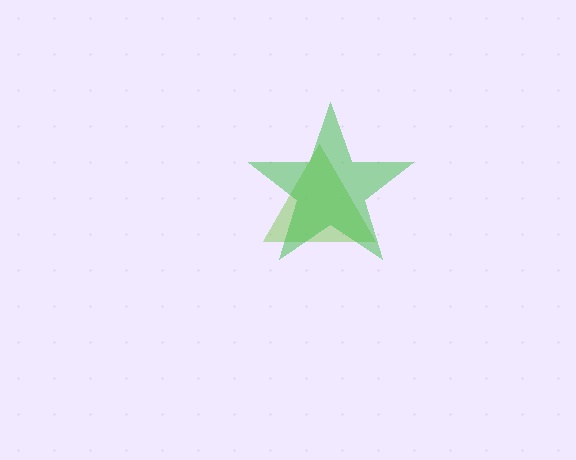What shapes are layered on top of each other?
The layered shapes are: a lime triangle, a green star.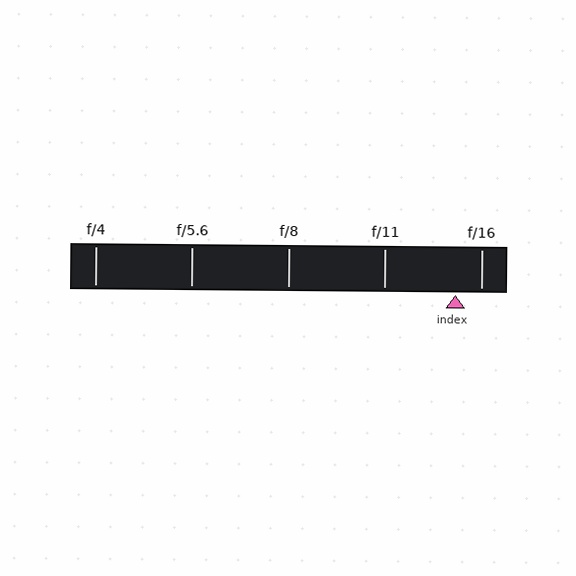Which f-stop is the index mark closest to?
The index mark is closest to f/16.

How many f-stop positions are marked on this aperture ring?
There are 5 f-stop positions marked.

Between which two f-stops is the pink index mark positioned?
The index mark is between f/11 and f/16.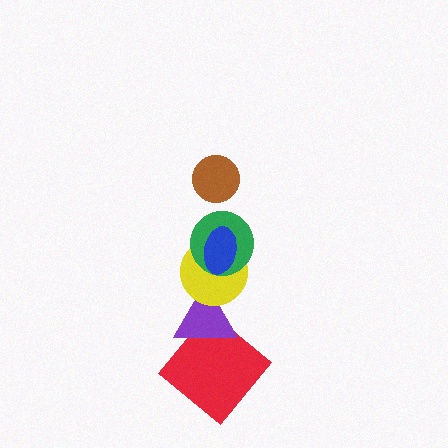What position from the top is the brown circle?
The brown circle is 1st from the top.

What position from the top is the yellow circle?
The yellow circle is 4th from the top.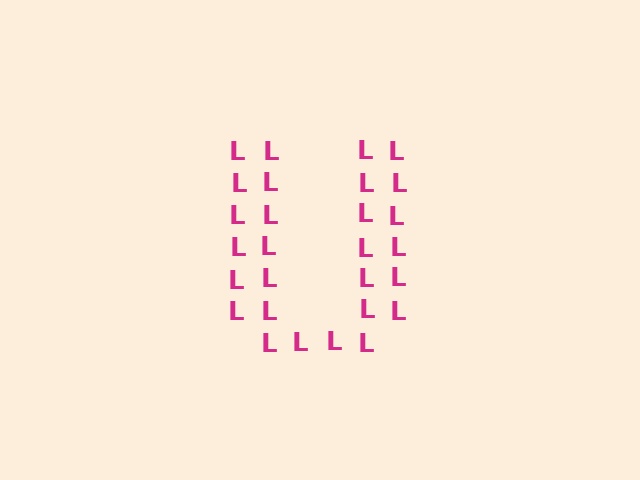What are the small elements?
The small elements are letter L's.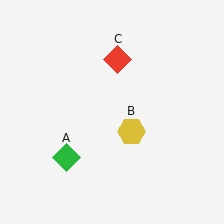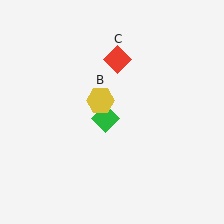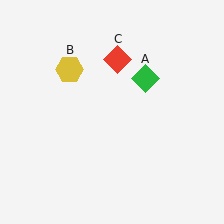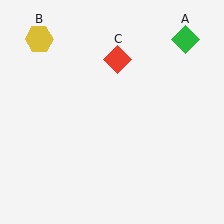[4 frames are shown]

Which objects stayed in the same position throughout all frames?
Red diamond (object C) remained stationary.